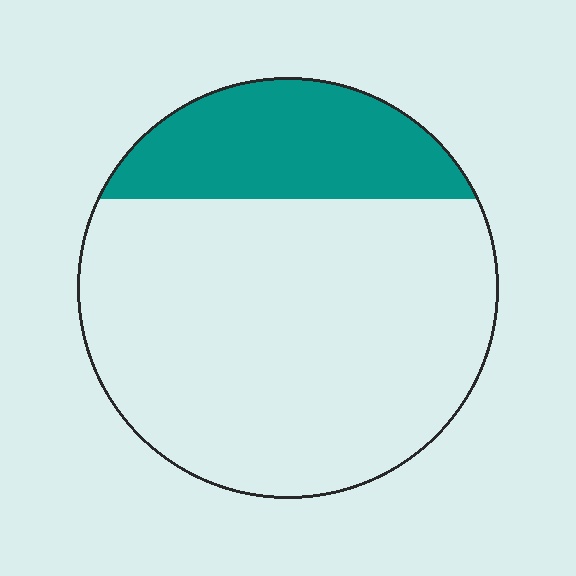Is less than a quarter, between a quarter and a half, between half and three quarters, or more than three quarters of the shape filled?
Less than a quarter.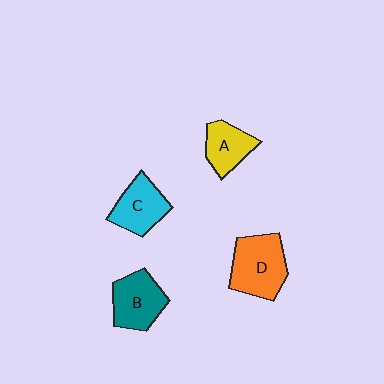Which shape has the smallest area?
Shape A (yellow).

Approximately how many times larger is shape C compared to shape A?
Approximately 1.2 times.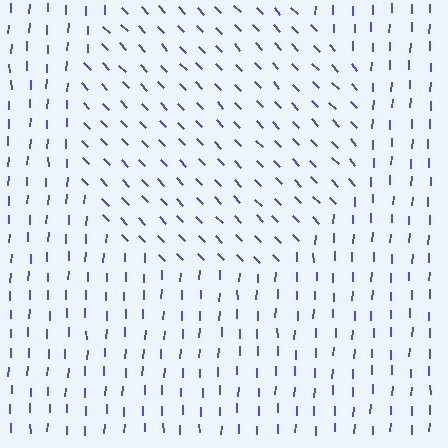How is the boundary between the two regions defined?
The boundary is defined purely by a change in line orientation (approximately 45 degrees difference). All lines are the same color and thickness.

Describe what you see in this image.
The image is filled with small blue line segments. A circle region in the image has lines oriented differently from the surrounding lines, creating a visible texture boundary.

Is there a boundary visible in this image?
Yes, there is a texture boundary formed by a change in line orientation.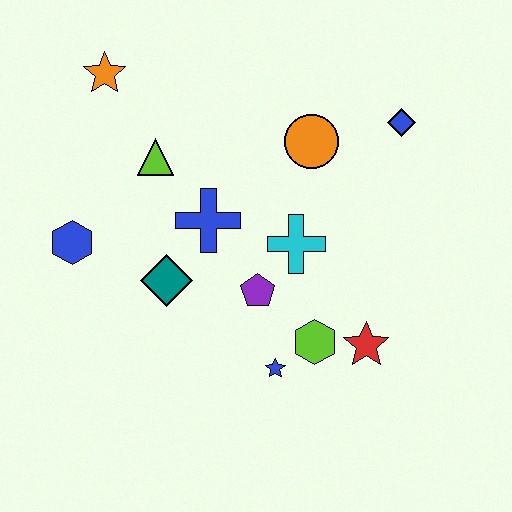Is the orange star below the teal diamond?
No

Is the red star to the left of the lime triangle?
No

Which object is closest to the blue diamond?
The orange circle is closest to the blue diamond.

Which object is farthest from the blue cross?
The blue diamond is farthest from the blue cross.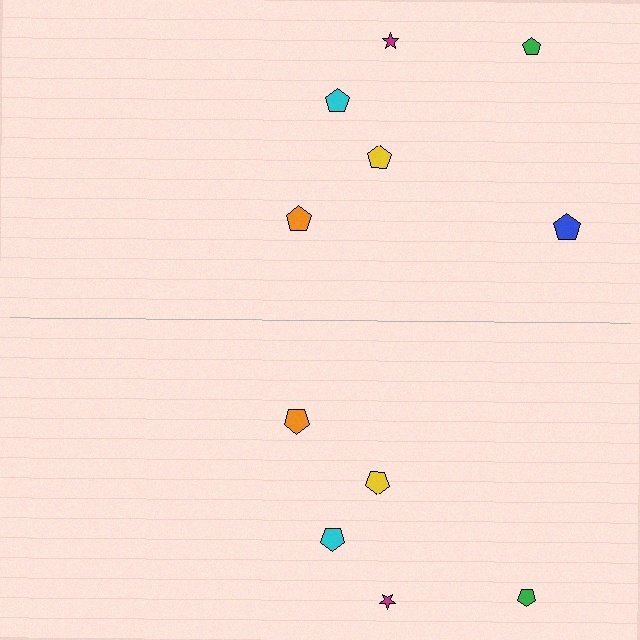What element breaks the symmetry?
A blue pentagon is missing from the bottom side.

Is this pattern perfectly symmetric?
No, the pattern is not perfectly symmetric. A blue pentagon is missing from the bottom side.